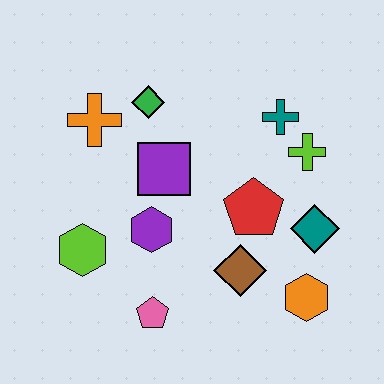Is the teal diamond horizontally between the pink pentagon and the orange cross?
No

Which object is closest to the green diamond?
The orange cross is closest to the green diamond.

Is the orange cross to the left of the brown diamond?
Yes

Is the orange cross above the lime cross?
Yes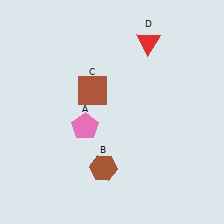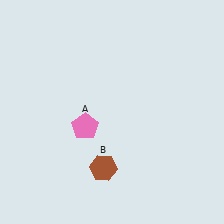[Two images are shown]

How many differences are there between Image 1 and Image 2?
There are 2 differences between the two images.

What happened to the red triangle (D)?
The red triangle (D) was removed in Image 2. It was in the top-right area of Image 1.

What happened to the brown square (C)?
The brown square (C) was removed in Image 2. It was in the top-left area of Image 1.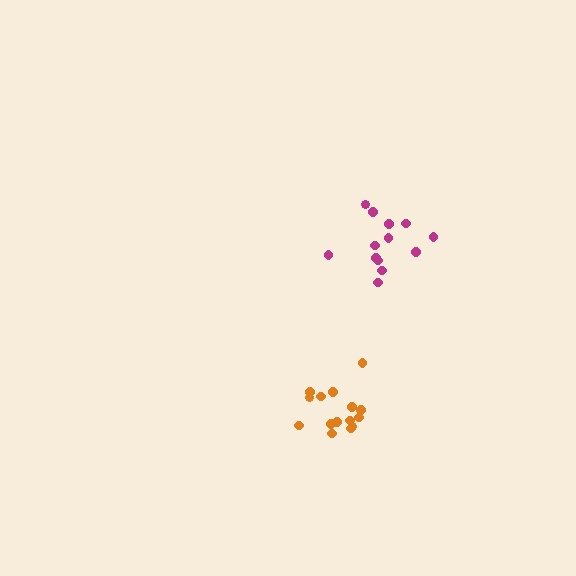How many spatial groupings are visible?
There are 2 spatial groupings.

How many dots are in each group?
Group 1: 13 dots, Group 2: 15 dots (28 total).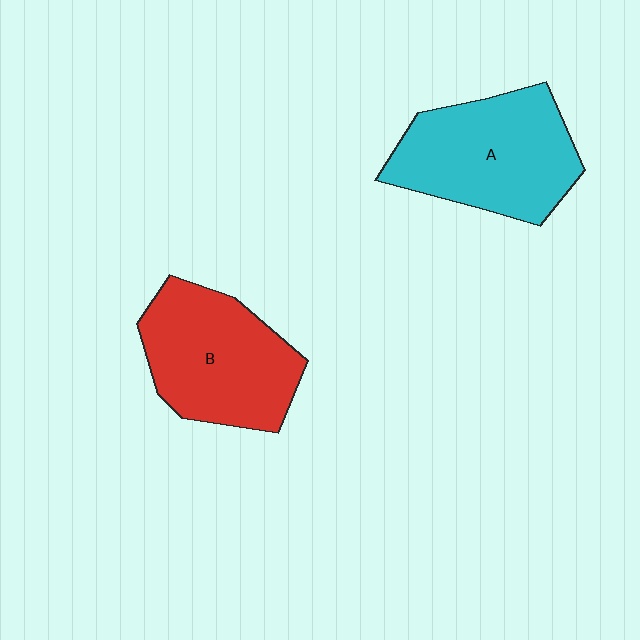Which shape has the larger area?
Shape A (cyan).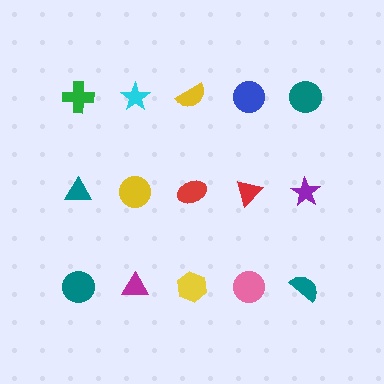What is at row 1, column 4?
A blue circle.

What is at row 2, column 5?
A purple star.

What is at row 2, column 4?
A red triangle.